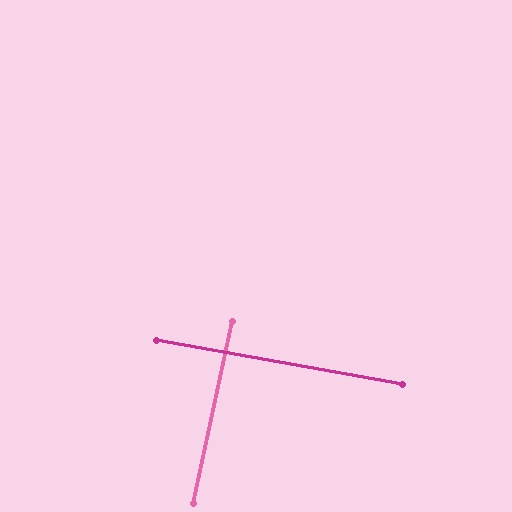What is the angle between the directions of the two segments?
Approximately 88 degrees.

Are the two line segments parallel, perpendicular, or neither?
Perpendicular — they meet at approximately 88°.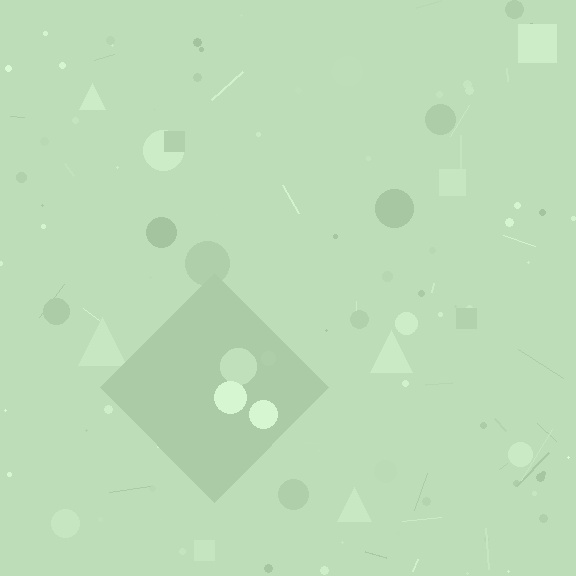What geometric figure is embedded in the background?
A diamond is embedded in the background.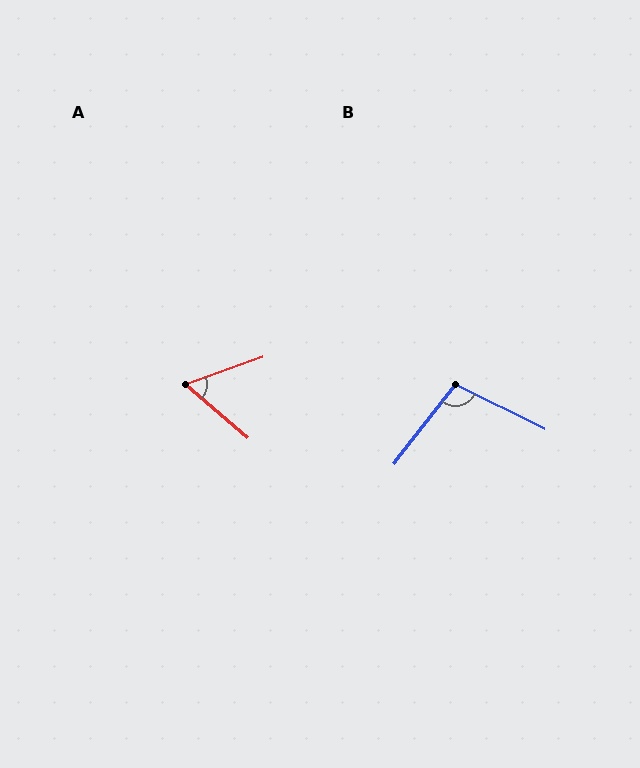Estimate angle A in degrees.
Approximately 60 degrees.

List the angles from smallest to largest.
A (60°), B (101°).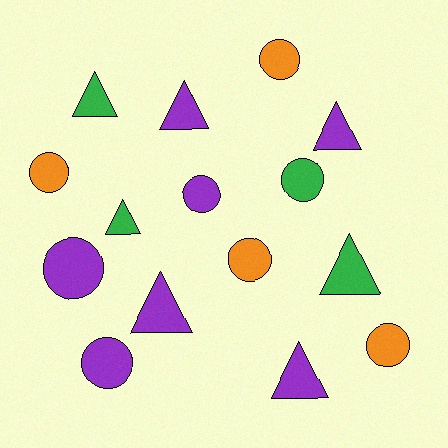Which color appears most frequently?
Purple, with 7 objects.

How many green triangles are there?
There are 3 green triangles.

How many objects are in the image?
There are 15 objects.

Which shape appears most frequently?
Circle, with 8 objects.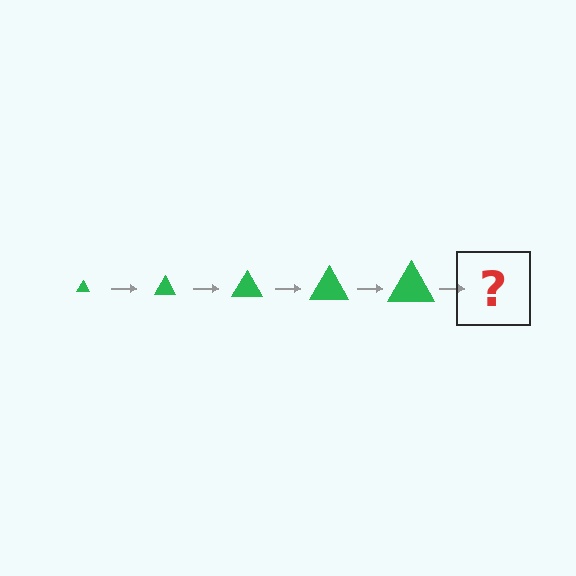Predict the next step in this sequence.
The next step is a green triangle, larger than the previous one.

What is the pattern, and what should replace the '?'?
The pattern is that the triangle gets progressively larger each step. The '?' should be a green triangle, larger than the previous one.